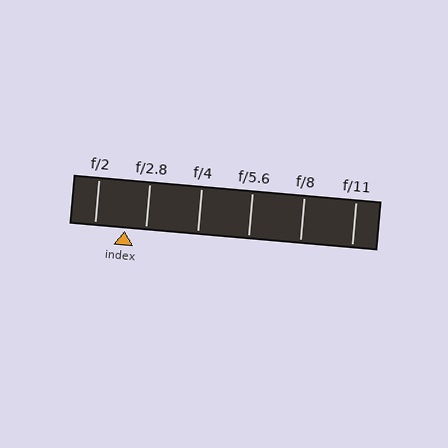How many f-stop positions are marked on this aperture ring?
There are 6 f-stop positions marked.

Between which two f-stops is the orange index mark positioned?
The index mark is between f/2 and f/2.8.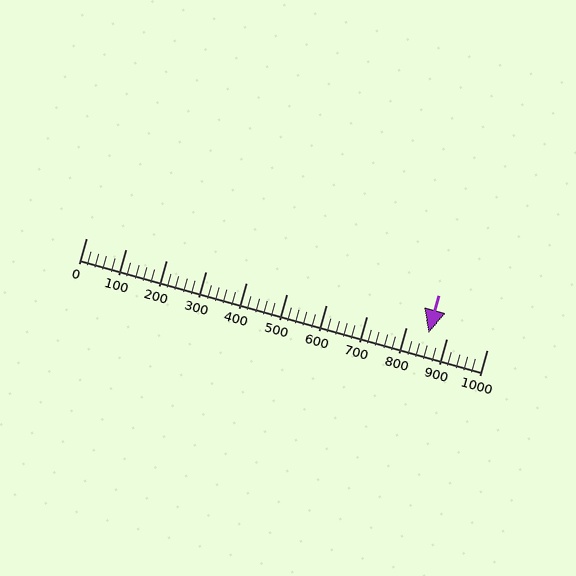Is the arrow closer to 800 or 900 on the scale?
The arrow is closer to 900.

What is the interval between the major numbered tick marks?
The major tick marks are spaced 100 units apart.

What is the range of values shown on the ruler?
The ruler shows values from 0 to 1000.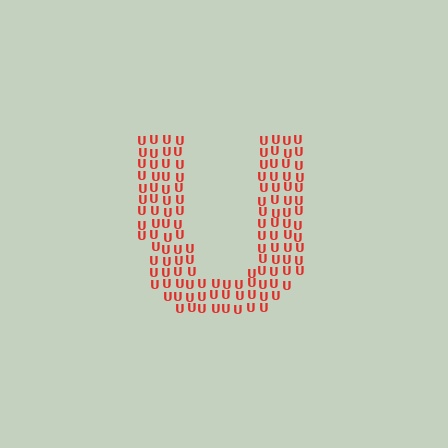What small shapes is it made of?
It is made of small letter U's.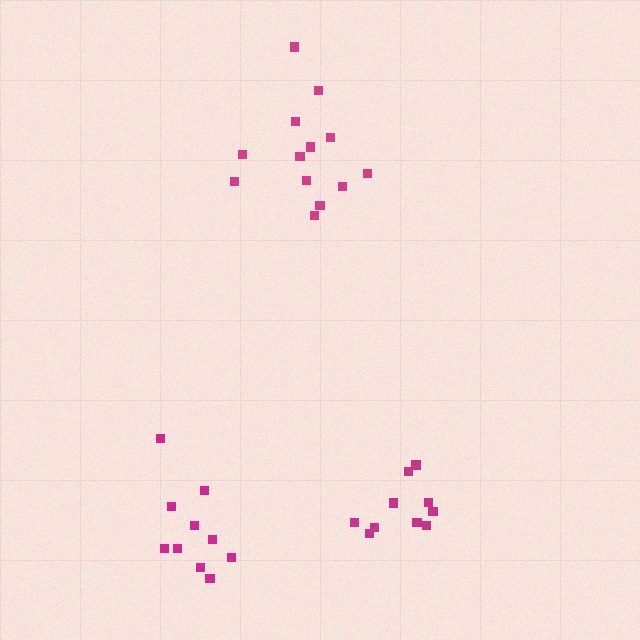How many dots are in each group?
Group 1: 10 dots, Group 2: 13 dots, Group 3: 10 dots (33 total).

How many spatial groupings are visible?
There are 3 spatial groupings.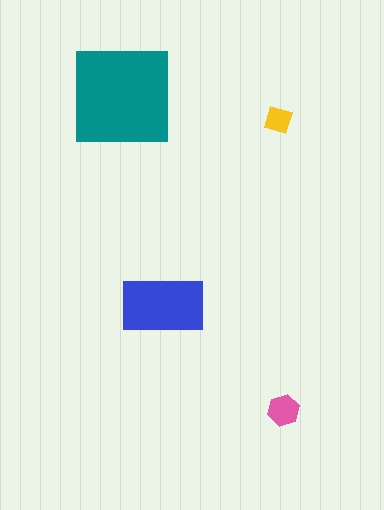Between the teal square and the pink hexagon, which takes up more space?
The teal square.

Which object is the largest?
The teal square.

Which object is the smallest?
The yellow diamond.